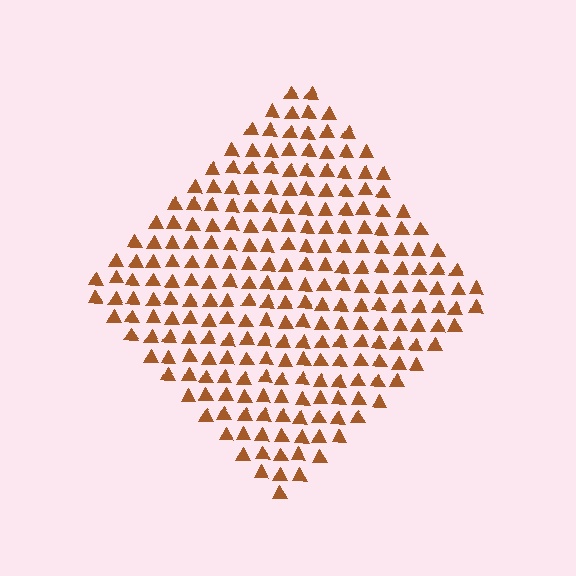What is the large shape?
The large shape is a diamond.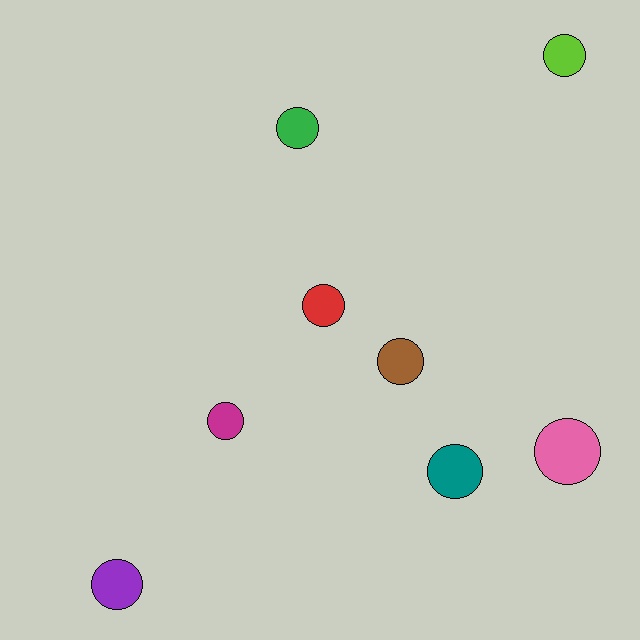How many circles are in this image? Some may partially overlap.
There are 8 circles.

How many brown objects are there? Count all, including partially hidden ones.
There is 1 brown object.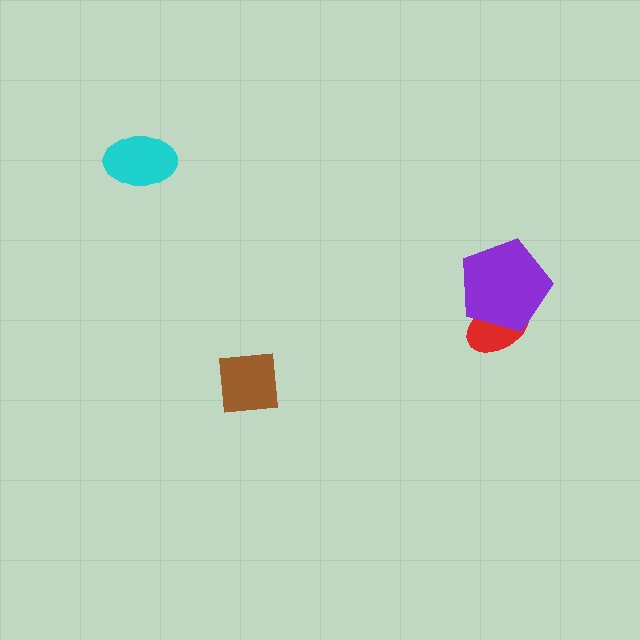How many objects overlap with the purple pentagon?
1 object overlaps with the purple pentagon.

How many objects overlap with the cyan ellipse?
0 objects overlap with the cyan ellipse.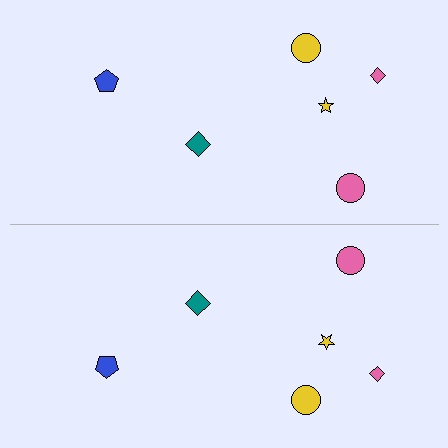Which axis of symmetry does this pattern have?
The pattern has a horizontal axis of symmetry running through the center of the image.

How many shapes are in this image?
There are 12 shapes in this image.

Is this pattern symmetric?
Yes, this pattern has bilateral (reflection) symmetry.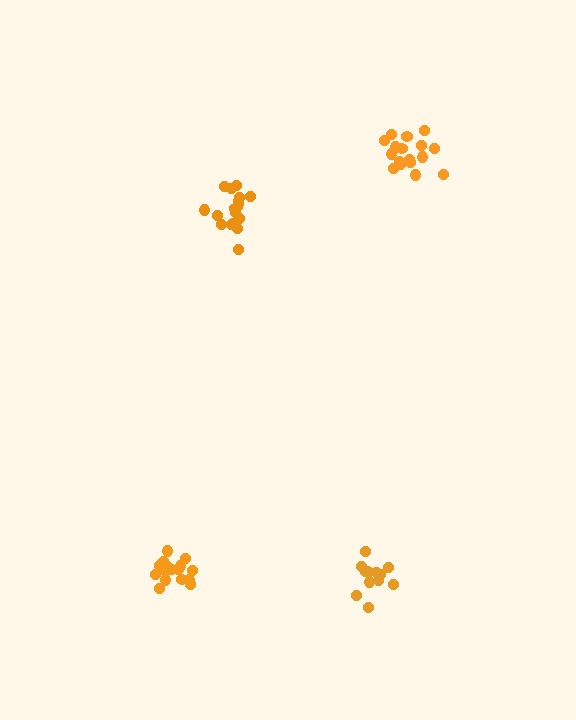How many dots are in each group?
Group 1: 17 dots, Group 2: 19 dots, Group 3: 14 dots, Group 4: 18 dots (68 total).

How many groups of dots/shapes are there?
There are 4 groups.